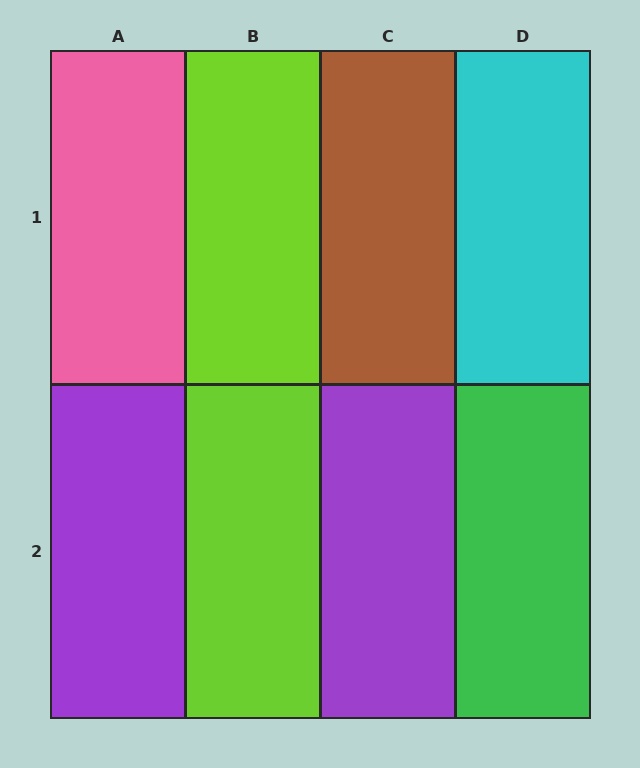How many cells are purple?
2 cells are purple.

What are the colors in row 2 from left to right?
Purple, lime, purple, green.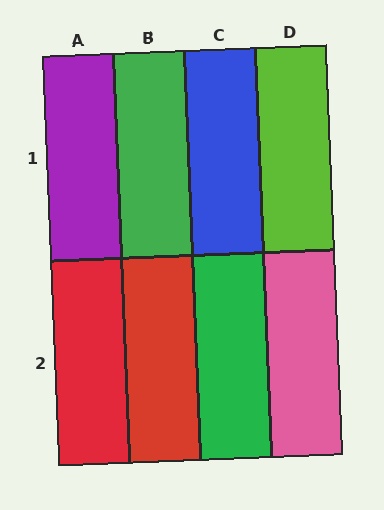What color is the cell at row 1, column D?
Lime.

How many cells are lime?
1 cell is lime.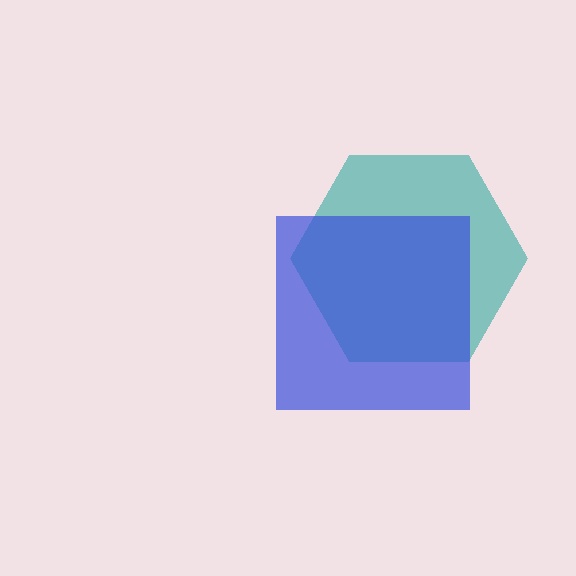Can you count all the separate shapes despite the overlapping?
Yes, there are 2 separate shapes.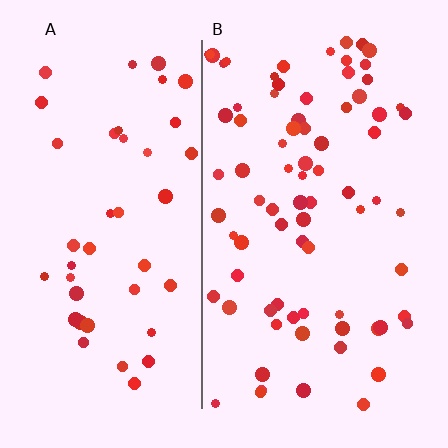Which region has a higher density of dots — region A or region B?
B (the right).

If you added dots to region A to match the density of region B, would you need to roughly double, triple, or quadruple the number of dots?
Approximately double.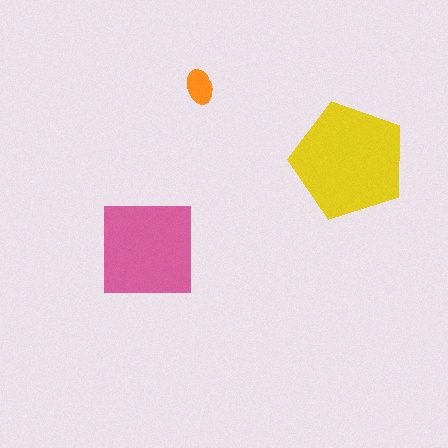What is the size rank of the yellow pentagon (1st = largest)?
1st.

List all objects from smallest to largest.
The orange ellipse, the pink square, the yellow pentagon.